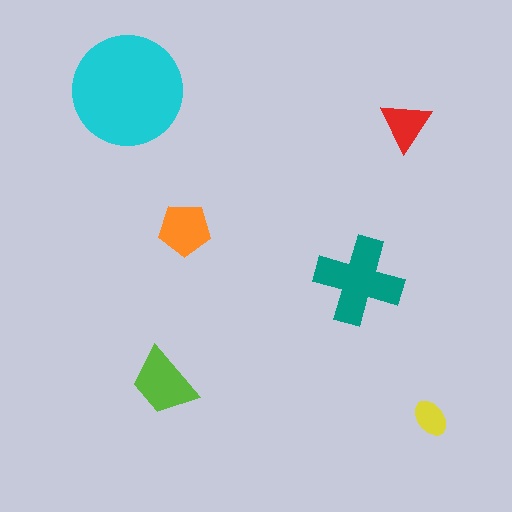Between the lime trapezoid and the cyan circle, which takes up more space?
The cyan circle.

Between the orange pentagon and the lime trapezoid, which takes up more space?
The lime trapezoid.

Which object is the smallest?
The yellow ellipse.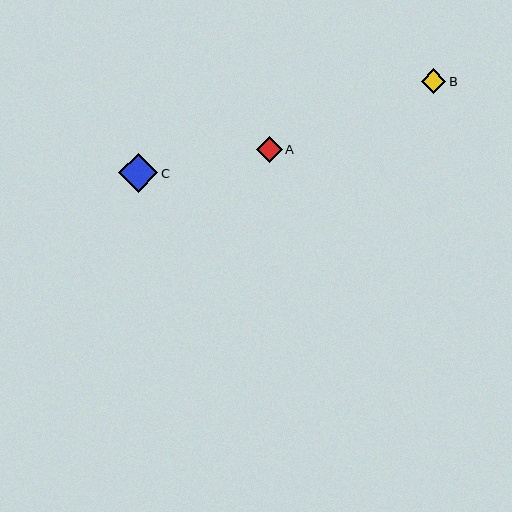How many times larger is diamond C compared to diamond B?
Diamond C is approximately 1.6 times the size of diamond B.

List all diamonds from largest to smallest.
From largest to smallest: C, A, B.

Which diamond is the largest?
Diamond C is the largest with a size of approximately 39 pixels.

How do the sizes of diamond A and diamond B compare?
Diamond A and diamond B are approximately the same size.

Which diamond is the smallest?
Diamond B is the smallest with a size of approximately 25 pixels.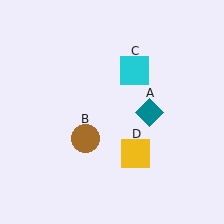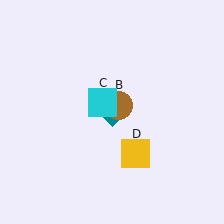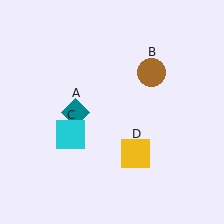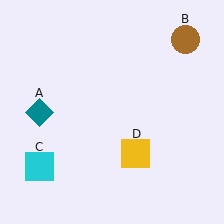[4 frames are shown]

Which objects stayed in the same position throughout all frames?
Yellow square (object D) remained stationary.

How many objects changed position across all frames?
3 objects changed position: teal diamond (object A), brown circle (object B), cyan square (object C).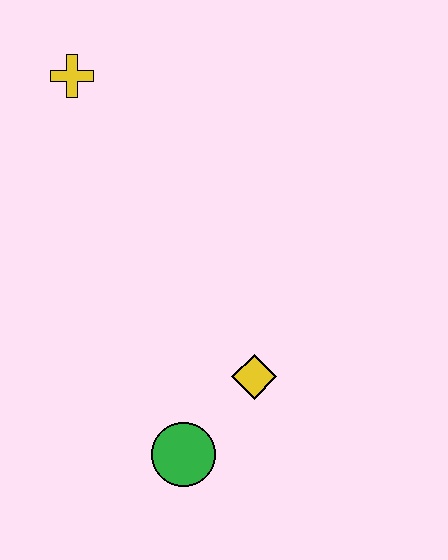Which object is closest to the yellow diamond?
The green circle is closest to the yellow diamond.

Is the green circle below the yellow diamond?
Yes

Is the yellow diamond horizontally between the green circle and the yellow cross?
No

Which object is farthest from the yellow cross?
The green circle is farthest from the yellow cross.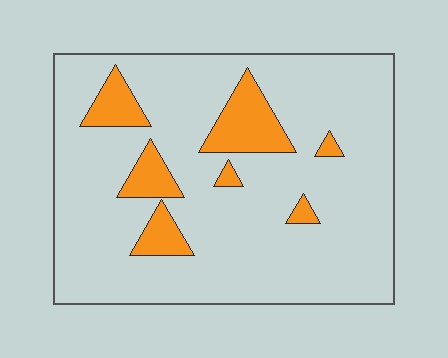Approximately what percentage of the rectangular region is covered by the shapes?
Approximately 15%.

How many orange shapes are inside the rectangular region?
7.